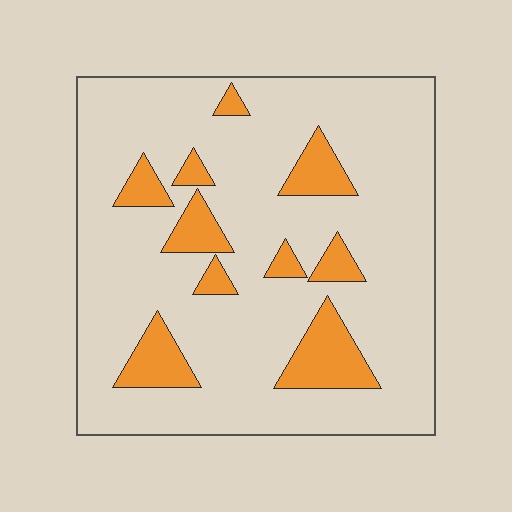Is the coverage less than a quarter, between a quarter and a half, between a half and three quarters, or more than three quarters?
Less than a quarter.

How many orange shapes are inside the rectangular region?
10.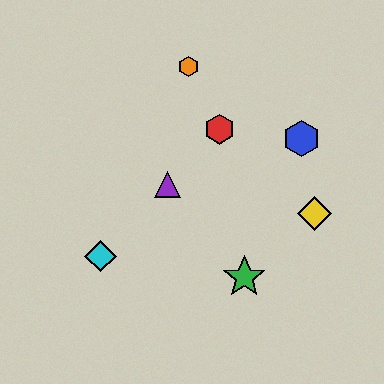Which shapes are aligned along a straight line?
The red hexagon, the purple triangle, the cyan diamond are aligned along a straight line.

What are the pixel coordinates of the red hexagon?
The red hexagon is at (220, 129).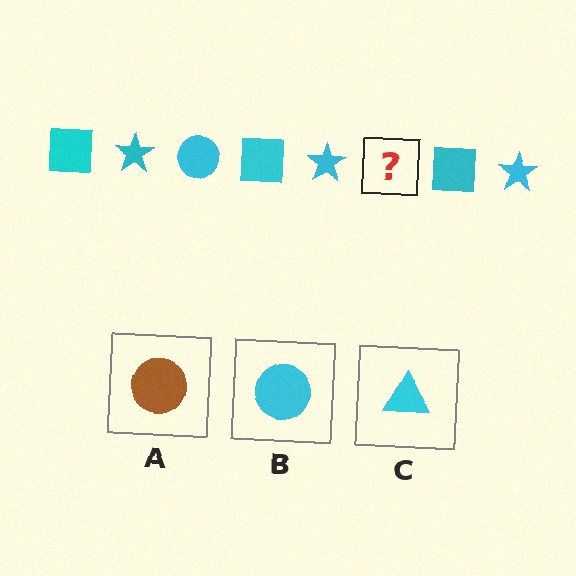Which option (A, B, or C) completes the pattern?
B.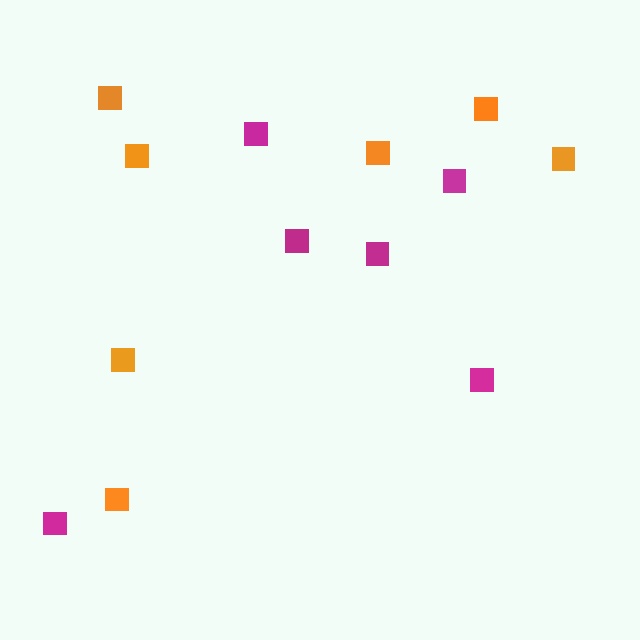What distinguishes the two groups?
There are 2 groups: one group of orange squares (7) and one group of magenta squares (6).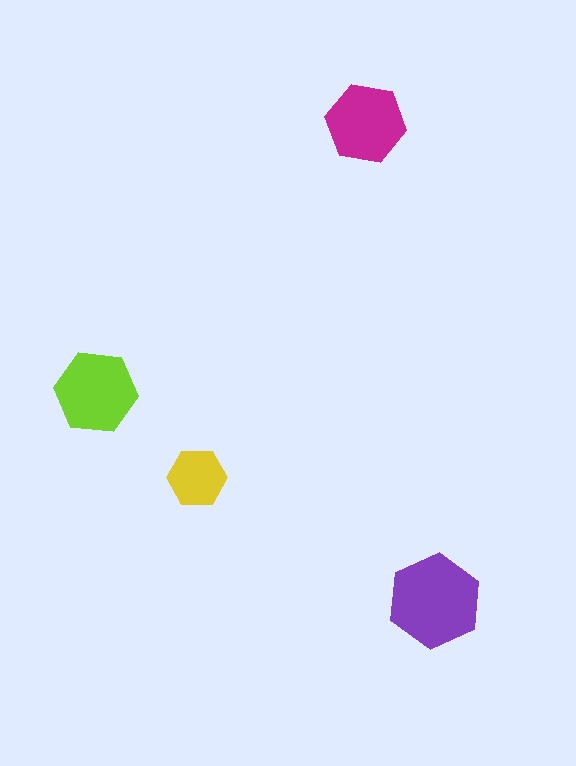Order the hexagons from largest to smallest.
the purple one, the lime one, the magenta one, the yellow one.